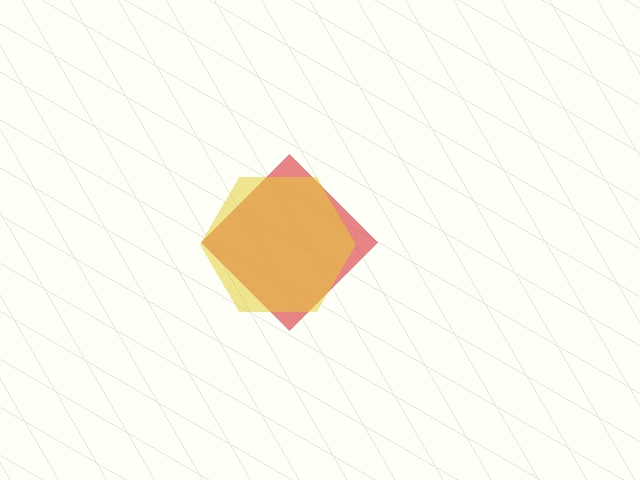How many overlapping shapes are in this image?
There are 2 overlapping shapes in the image.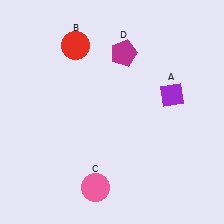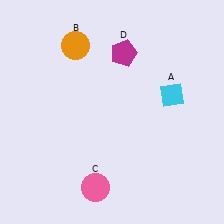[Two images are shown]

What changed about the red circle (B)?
In Image 1, B is red. In Image 2, it changed to orange.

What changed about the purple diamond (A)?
In Image 1, A is purple. In Image 2, it changed to cyan.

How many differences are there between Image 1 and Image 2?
There are 2 differences between the two images.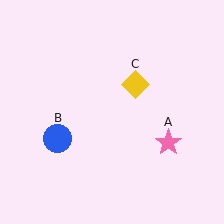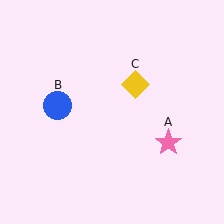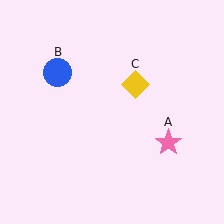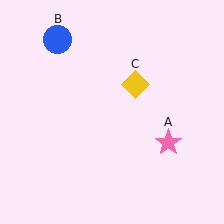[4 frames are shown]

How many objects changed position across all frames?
1 object changed position: blue circle (object B).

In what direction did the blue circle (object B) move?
The blue circle (object B) moved up.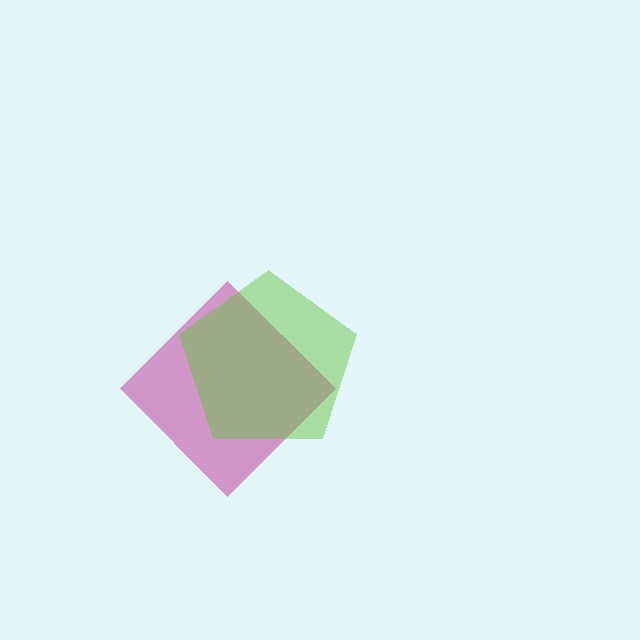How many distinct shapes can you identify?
There are 2 distinct shapes: a magenta diamond, a lime pentagon.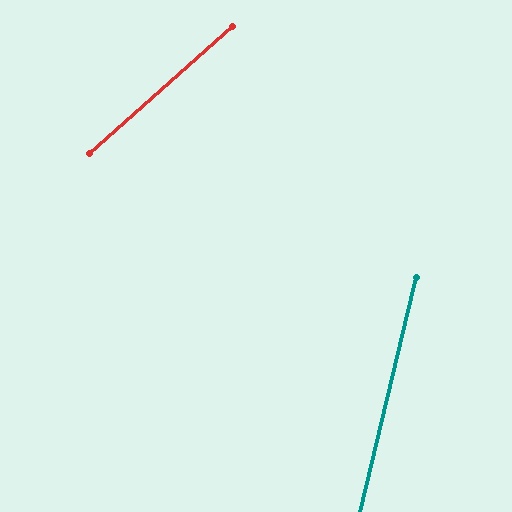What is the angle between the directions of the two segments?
Approximately 35 degrees.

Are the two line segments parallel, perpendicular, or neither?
Neither parallel nor perpendicular — they differ by about 35°.